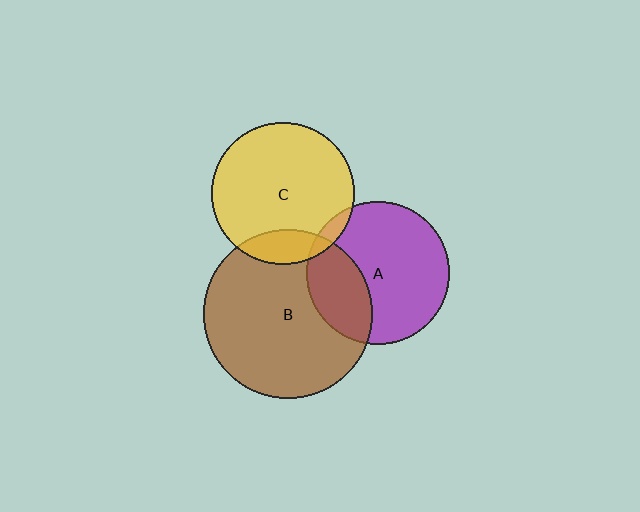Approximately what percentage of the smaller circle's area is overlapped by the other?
Approximately 5%.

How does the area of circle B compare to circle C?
Approximately 1.4 times.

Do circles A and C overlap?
Yes.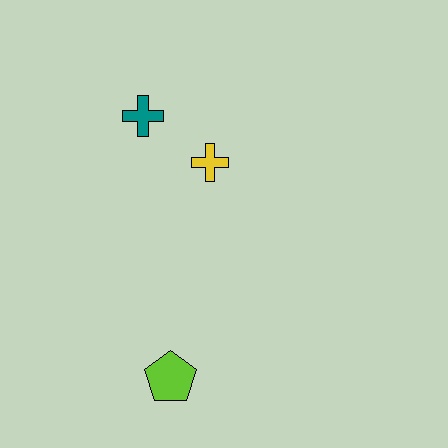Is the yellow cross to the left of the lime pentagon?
No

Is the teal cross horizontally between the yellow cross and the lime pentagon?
No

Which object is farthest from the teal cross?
The lime pentagon is farthest from the teal cross.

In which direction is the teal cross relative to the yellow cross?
The teal cross is to the left of the yellow cross.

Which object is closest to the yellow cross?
The teal cross is closest to the yellow cross.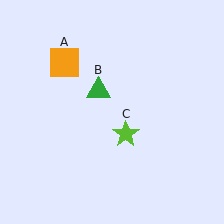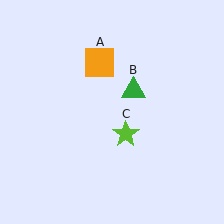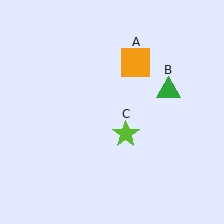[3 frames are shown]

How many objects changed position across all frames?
2 objects changed position: orange square (object A), green triangle (object B).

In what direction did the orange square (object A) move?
The orange square (object A) moved right.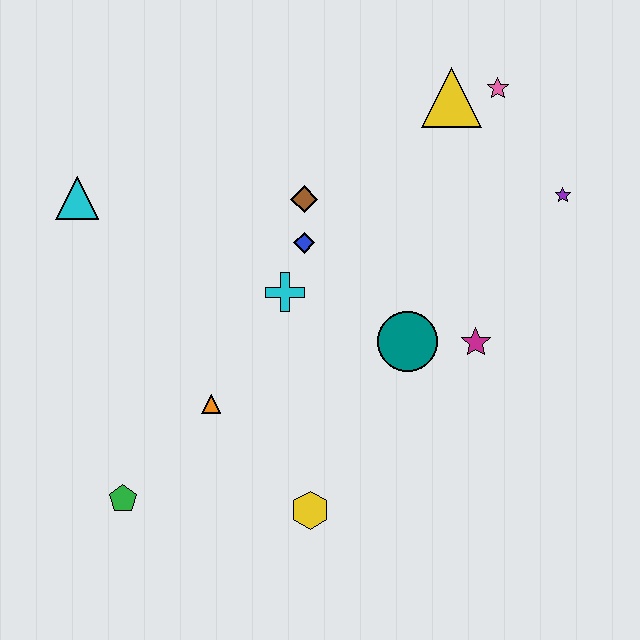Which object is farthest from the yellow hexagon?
The pink star is farthest from the yellow hexagon.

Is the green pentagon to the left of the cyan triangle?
No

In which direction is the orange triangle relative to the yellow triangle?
The orange triangle is below the yellow triangle.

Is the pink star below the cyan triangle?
No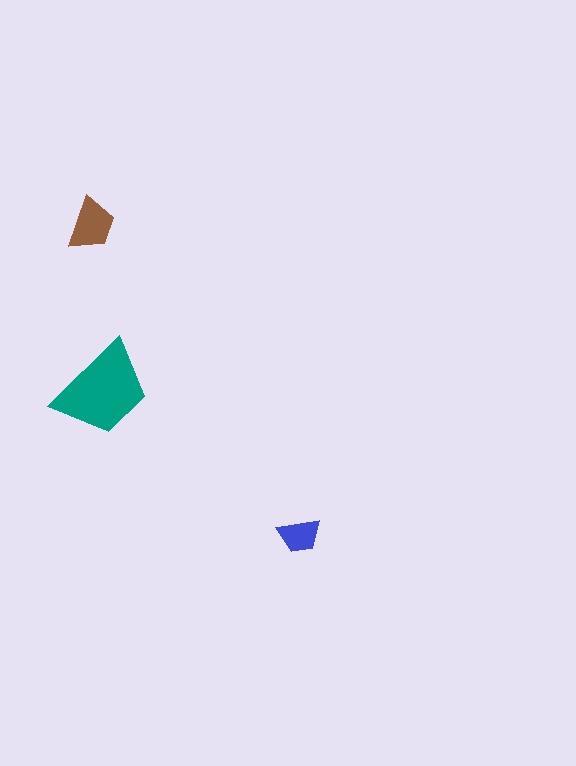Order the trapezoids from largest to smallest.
the teal one, the brown one, the blue one.